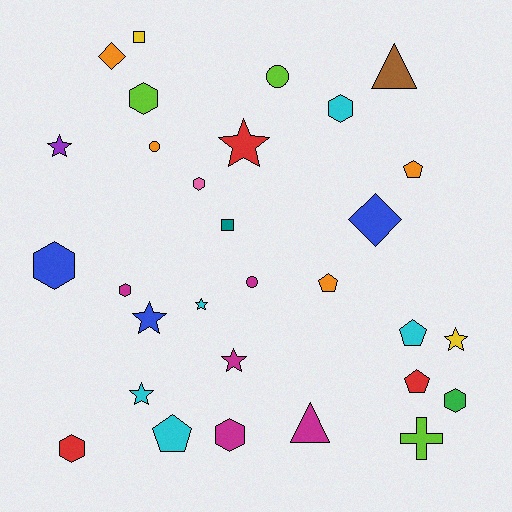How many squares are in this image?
There are 2 squares.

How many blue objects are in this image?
There are 3 blue objects.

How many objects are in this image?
There are 30 objects.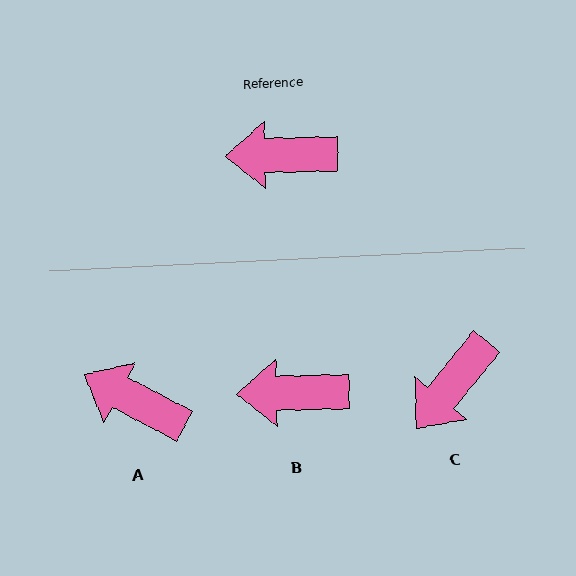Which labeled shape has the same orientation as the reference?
B.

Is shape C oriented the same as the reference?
No, it is off by about 50 degrees.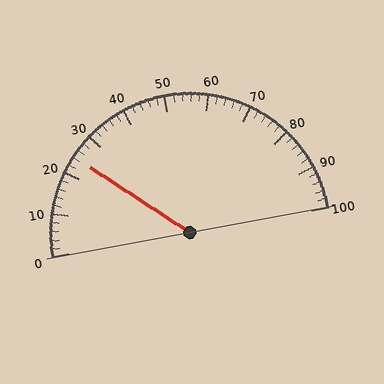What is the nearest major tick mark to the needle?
The nearest major tick mark is 20.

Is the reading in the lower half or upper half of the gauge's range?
The reading is in the lower half of the range (0 to 100).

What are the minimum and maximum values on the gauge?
The gauge ranges from 0 to 100.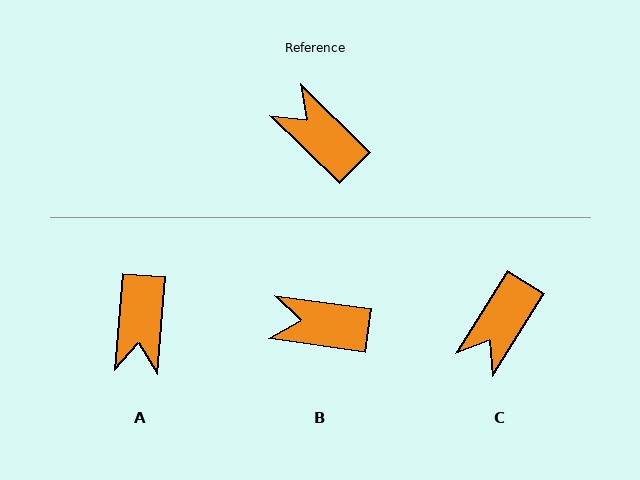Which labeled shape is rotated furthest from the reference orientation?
A, about 130 degrees away.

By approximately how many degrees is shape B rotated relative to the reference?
Approximately 36 degrees counter-clockwise.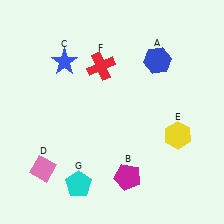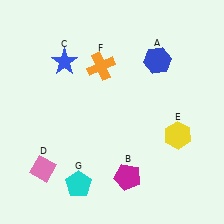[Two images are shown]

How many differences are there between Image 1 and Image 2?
There is 1 difference between the two images.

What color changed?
The cross (F) changed from red in Image 1 to orange in Image 2.